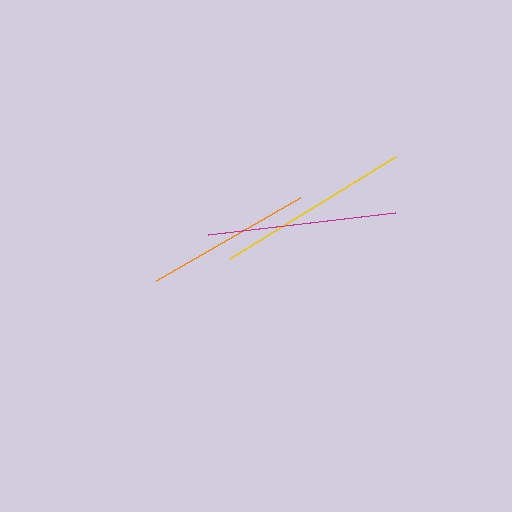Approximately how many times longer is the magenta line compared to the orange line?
The magenta line is approximately 1.1 times the length of the orange line.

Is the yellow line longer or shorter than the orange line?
The yellow line is longer than the orange line.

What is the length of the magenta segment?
The magenta segment is approximately 189 pixels long.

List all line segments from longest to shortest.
From longest to shortest: yellow, magenta, orange.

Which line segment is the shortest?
The orange line is the shortest at approximately 166 pixels.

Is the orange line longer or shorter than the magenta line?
The magenta line is longer than the orange line.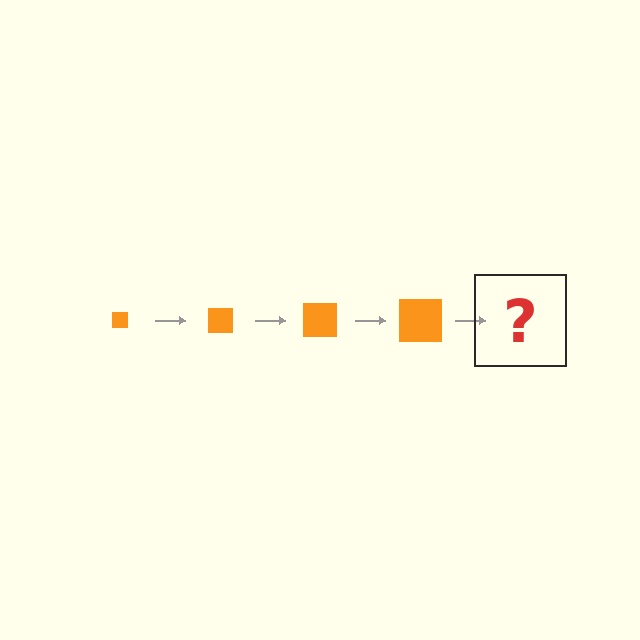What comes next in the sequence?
The next element should be an orange square, larger than the previous one.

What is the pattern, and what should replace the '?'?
The pattern is that the square gets progressively larger each step. The '?' should be an orange square, larger than the previous one.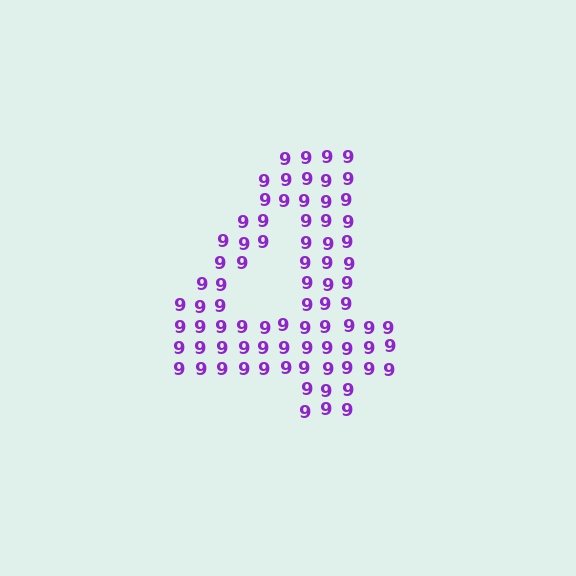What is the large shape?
The large shape is the digit 4.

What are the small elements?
The small elements are digit 9's.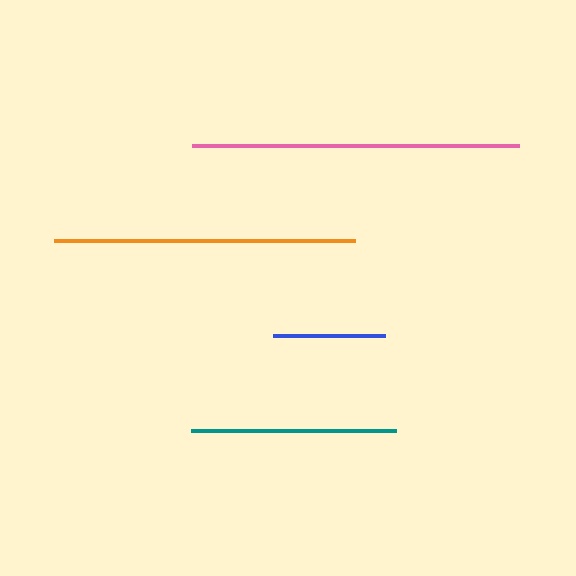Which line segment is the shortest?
The blue line is the shortest at approximately 112 pixels.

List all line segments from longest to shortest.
From longest to shortest: pink, orange, teal, blue.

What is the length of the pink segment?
The pink segment is approximately 327 pixels long.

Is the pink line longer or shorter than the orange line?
The pink line is longer than the orange line.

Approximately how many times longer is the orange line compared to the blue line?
The orange line is approximately 2.7 times the length of the blue line.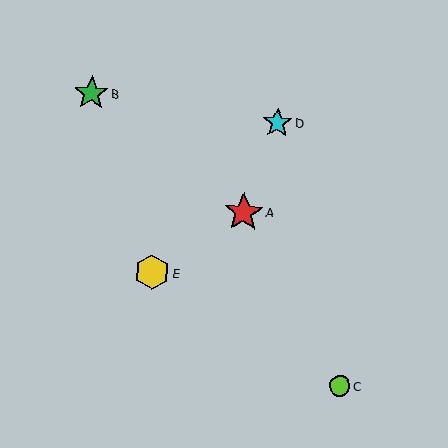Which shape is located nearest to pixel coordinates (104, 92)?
The green star (labeled B) at (91, 93) is nearest to that location.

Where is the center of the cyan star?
The center of the cyan star is at (277, 123).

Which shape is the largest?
The red star (labeled A) is the largest.